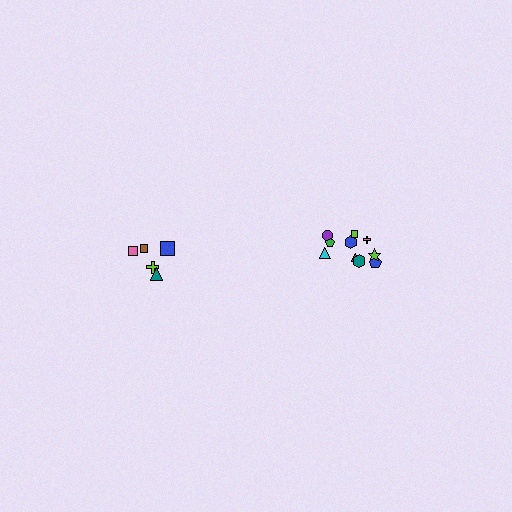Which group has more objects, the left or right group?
The right group.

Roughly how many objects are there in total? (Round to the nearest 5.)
Roughly 15 objects in total.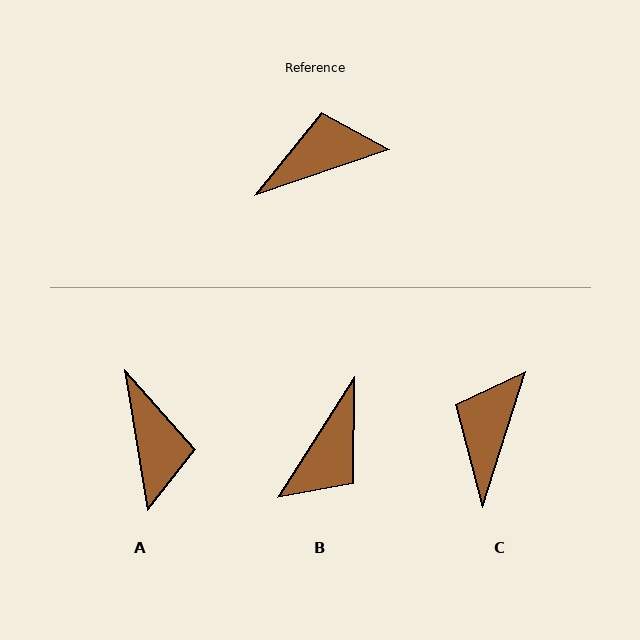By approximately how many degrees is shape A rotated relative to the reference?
Approximately 100 degrees clockwise.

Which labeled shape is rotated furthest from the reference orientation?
B, about 142 degrees away.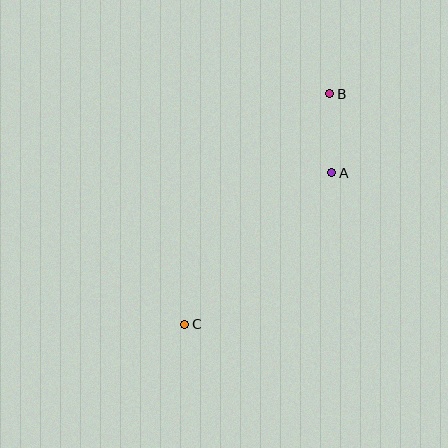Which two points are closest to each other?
Points A and B are closest to each other.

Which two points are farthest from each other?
Points B and C are farthest from each other.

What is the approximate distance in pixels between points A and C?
The distance between A and C is approximately 211 pixels.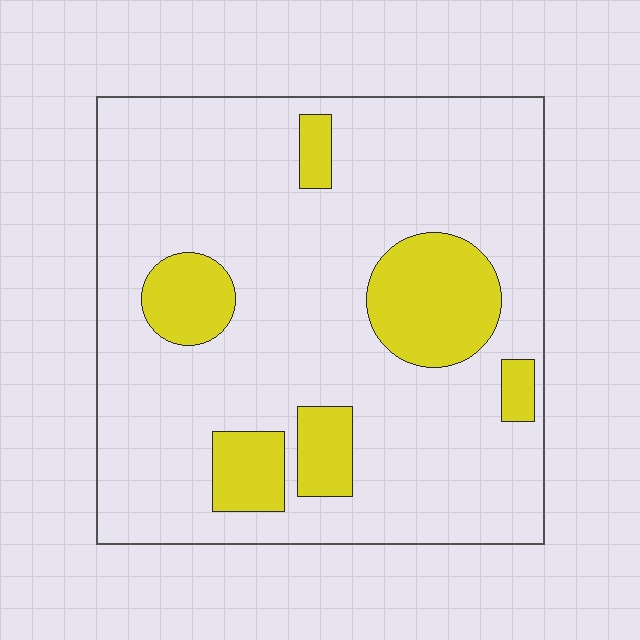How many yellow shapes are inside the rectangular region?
6.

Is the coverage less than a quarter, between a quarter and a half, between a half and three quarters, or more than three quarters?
Less than a quarter.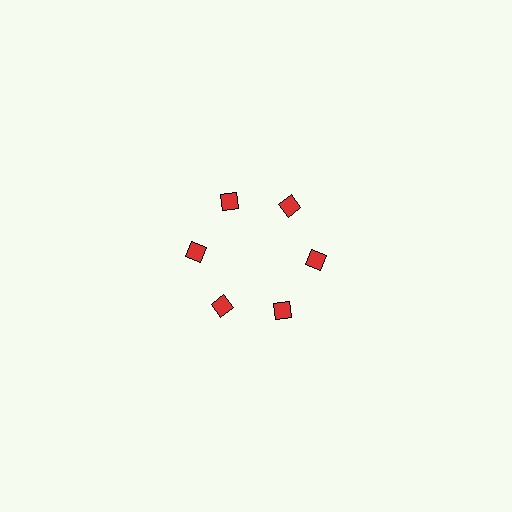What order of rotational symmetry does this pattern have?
This pattern has 6-fold rotational symmetry.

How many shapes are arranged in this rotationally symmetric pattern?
There are 6 shapes, arranged in 6 groups of 1.